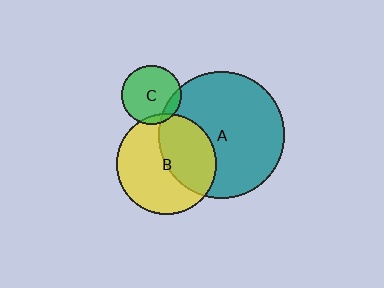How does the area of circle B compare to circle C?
Approximately 2.8 times.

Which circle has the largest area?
Circle A (teal).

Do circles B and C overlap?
Yes.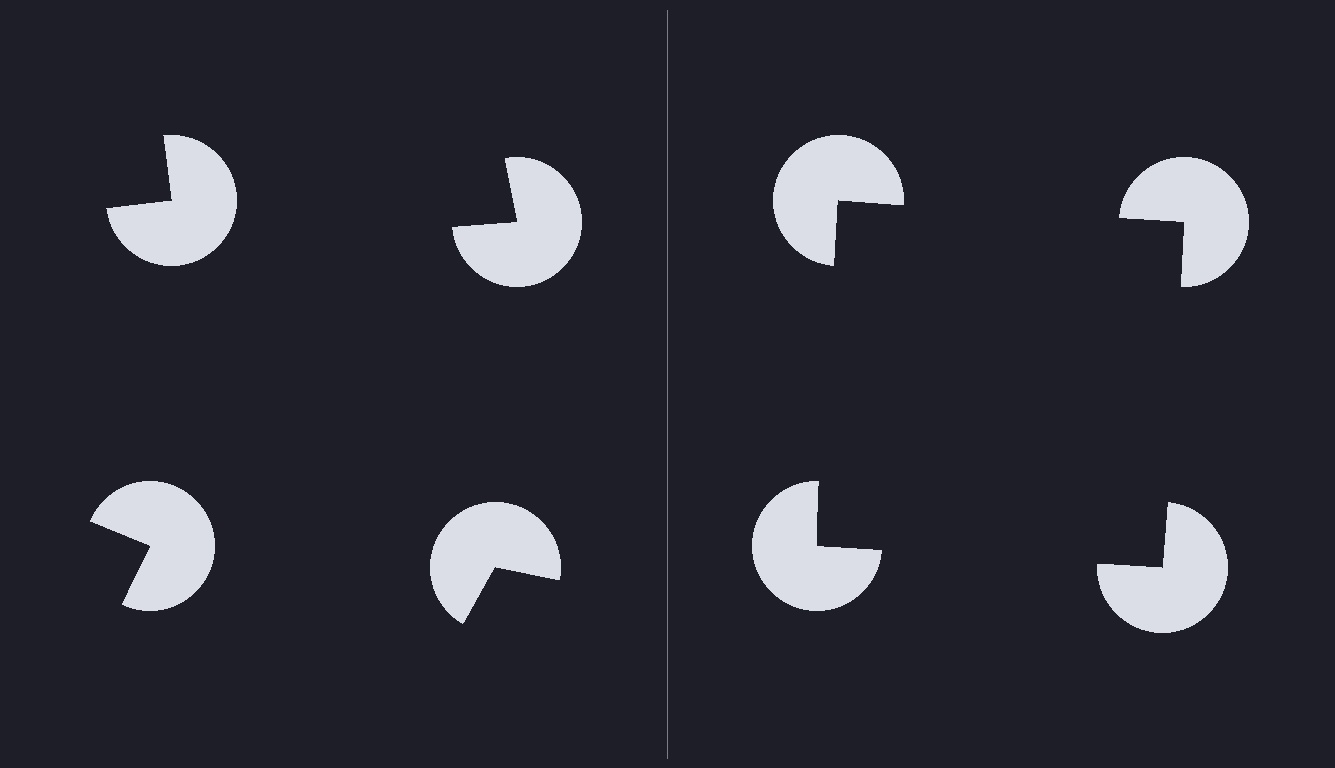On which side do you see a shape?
An illusory square appears on the right side. On the left side the wedge cuts are rotated, so no coherent shape forms.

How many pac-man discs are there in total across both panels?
8 — 4 on each side.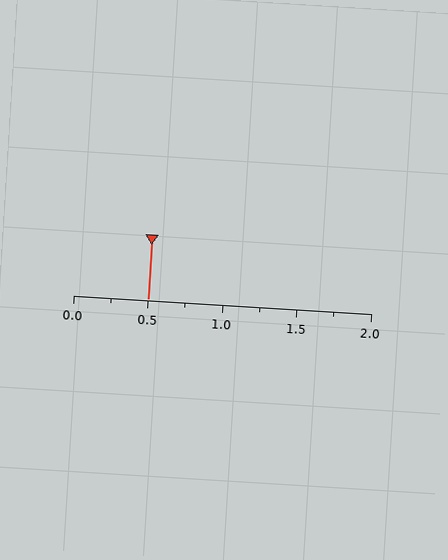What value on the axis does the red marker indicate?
The marker indicates approximately 0.5.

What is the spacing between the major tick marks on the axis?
The major ticks are spaced 0.5 apart.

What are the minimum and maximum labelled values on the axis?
The axis runs from 0.0 to 2.0.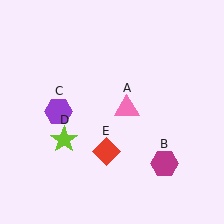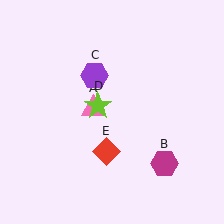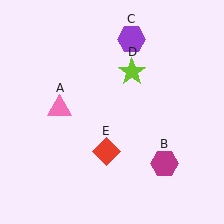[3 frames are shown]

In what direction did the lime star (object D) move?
The lime star (object D) moved up and to the right.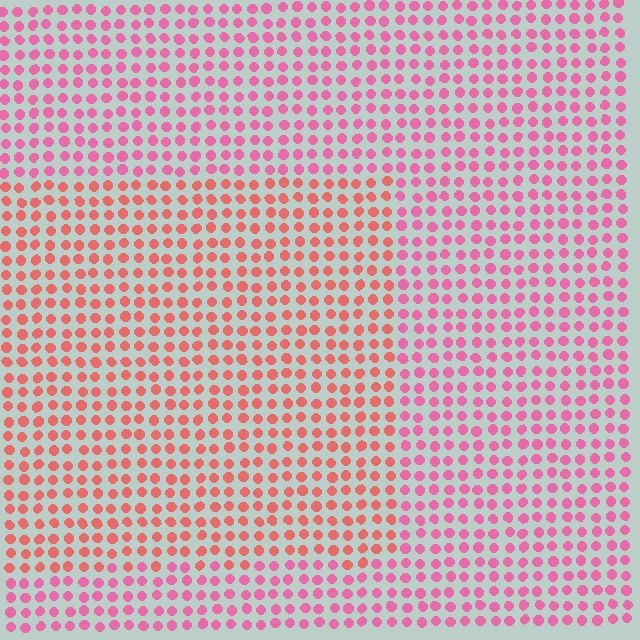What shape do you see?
I see a rectangle.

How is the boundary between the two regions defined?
The boundary is defined purely by a slight shift in hue (about 30 degrees). Spacing, size, and orientation are identical on both sides.